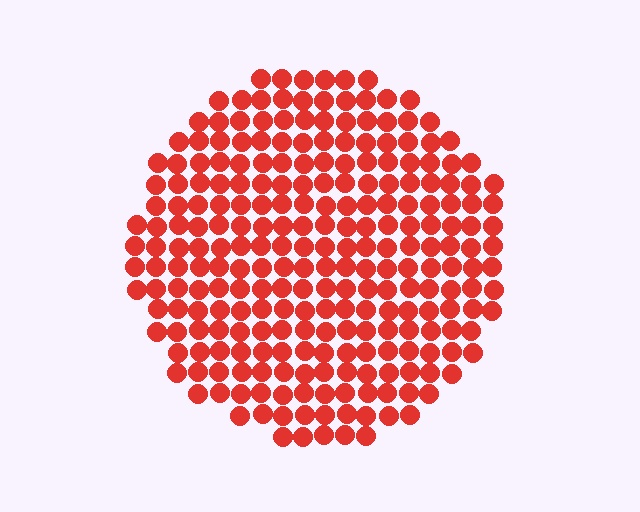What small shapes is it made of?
It is made of small circles.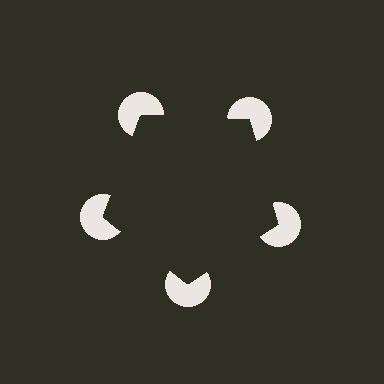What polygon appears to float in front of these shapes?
An illusory pentagon — its edges are inferred from the aligned wedge cuts in the pac-man discs, not physically drawn.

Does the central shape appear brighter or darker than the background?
It typically appears slightly darker than the background, even though no actual brightness change is drawn.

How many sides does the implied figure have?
5 sides.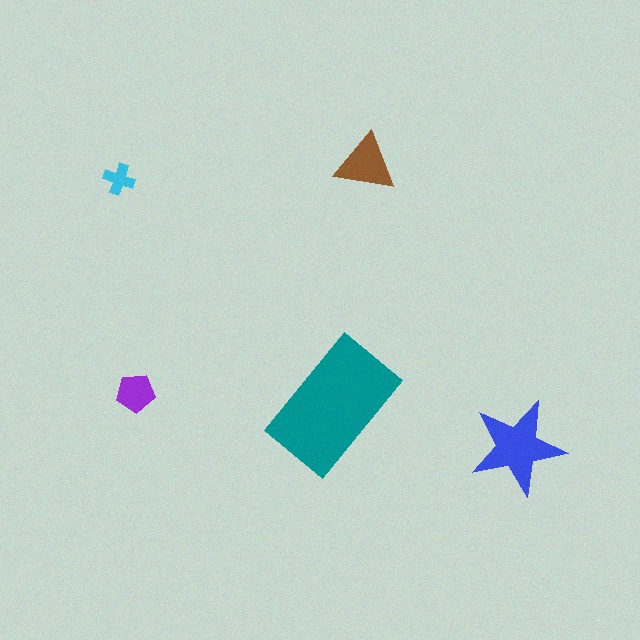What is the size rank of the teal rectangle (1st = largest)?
1st.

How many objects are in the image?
There are 5 objects in the image.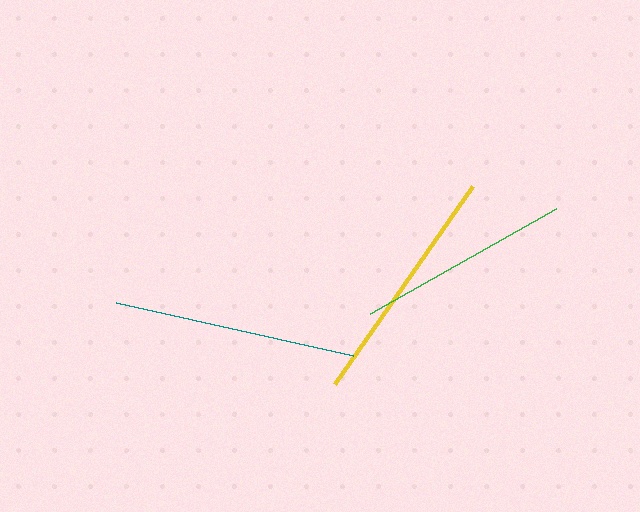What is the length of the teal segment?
The teal segment is approximately 242 pixels long.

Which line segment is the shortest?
The green line is the shortest at approximately 214 pixels.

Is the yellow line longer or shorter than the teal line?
The teal line is longer than the yellow line.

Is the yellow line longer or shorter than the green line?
The yellow line is longer than the green line.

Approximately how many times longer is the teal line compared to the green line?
The teal line is approximately 1.1 times the length of the green line.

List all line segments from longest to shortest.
From longest to shortest: teal, yellow, green.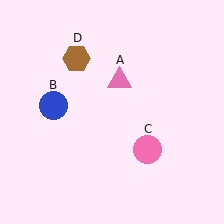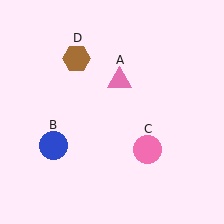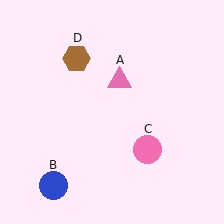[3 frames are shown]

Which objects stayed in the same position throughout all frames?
Pink triangle (object A) and pink circle (object C) and brown hexagon (object D) remained stationary.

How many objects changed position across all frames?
1 object changed position: blue circle (object B).